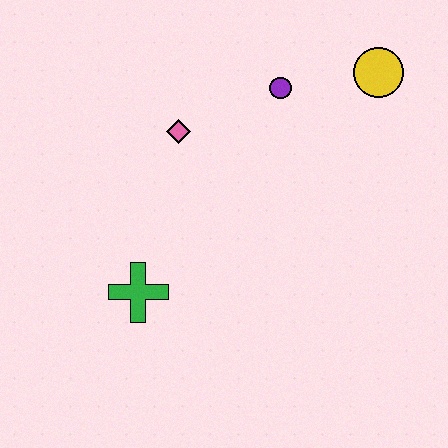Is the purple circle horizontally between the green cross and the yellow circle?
Yes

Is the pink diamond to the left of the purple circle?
Yes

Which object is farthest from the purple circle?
The green cross is farthest from the purple circle.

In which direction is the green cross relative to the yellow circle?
The green cross is to the left of the yellow circle.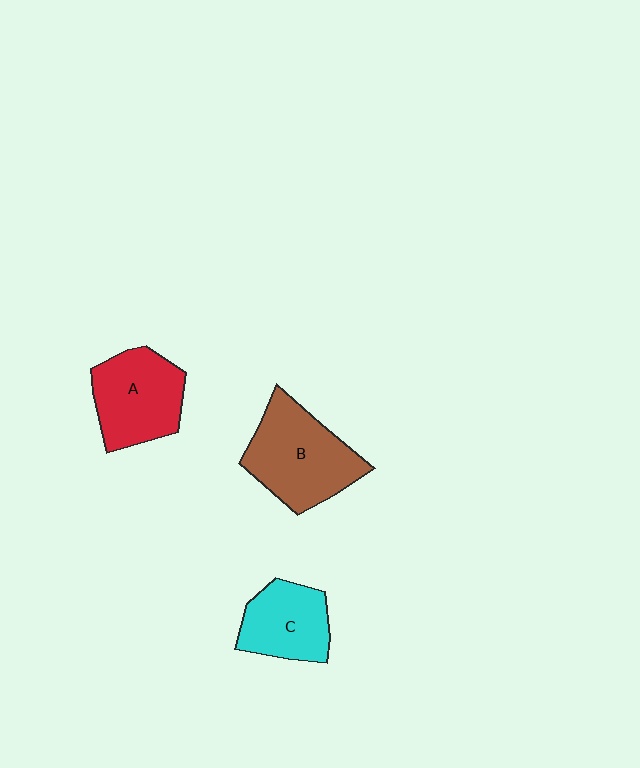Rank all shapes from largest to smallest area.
From largest to smallest: B (brown), A (red), C (cyan).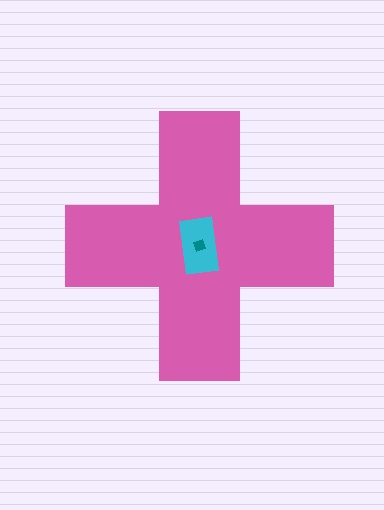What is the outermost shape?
The pink cross.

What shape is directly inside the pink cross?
The cyan rectangle.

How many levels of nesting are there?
3.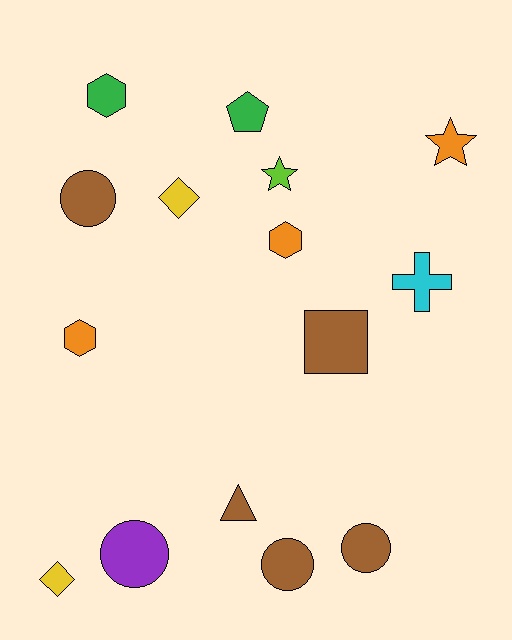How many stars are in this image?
There are 2 stars.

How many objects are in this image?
There are 15 objects.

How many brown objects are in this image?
There are 5 brown objects.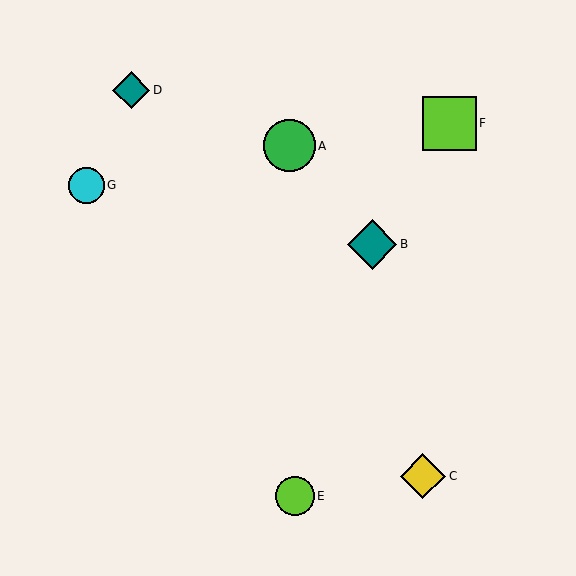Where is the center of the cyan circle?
The center of the cyan circle is at (86, 185).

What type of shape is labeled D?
Shape D is a teal diamond.